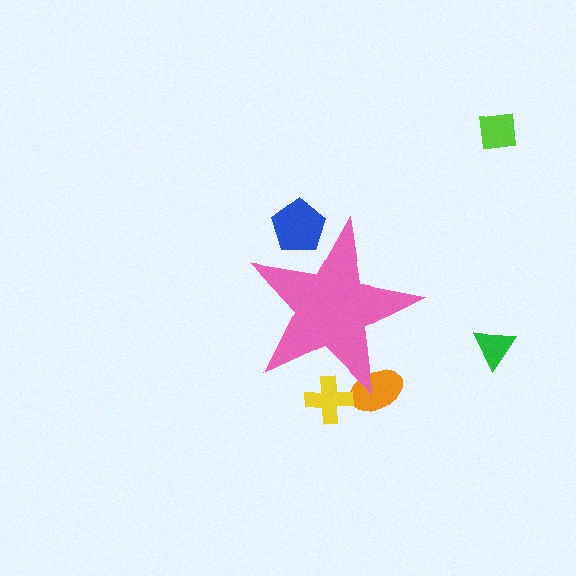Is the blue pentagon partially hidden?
Yes, the blue pentagon is partially hidden behind the pink star.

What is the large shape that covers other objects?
A pink star.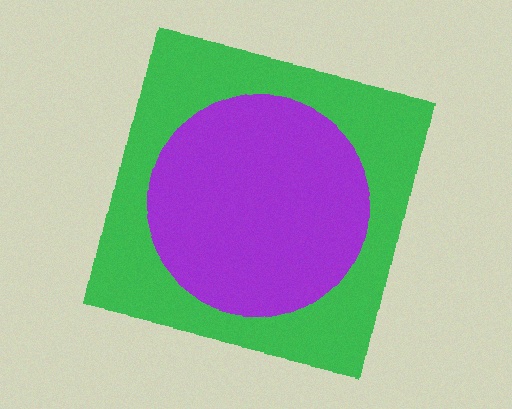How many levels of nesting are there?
2.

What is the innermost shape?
The purple circle.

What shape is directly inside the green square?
The purple circle.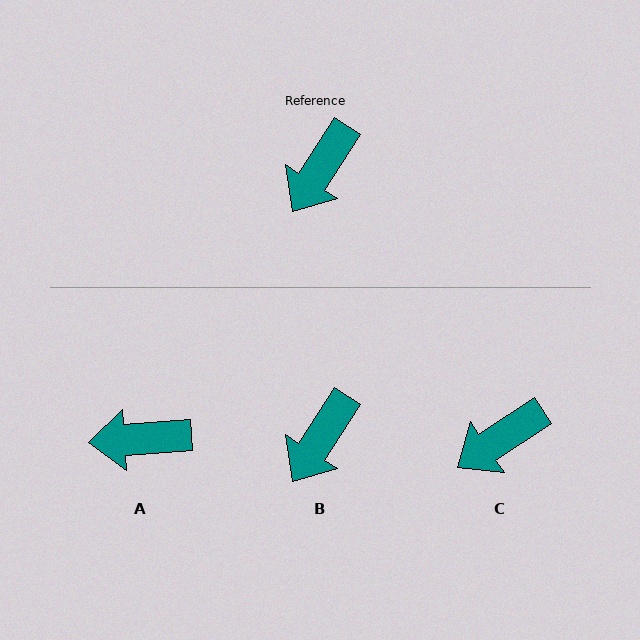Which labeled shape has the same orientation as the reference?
B.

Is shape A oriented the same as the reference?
No, it is off by about 53 degrees.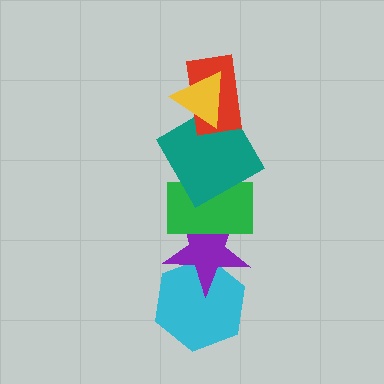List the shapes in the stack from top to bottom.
From top to bottom: the yellow triangle, the red rectangle, the teal square, the green rectangle, the purple star, the cyan hexagon.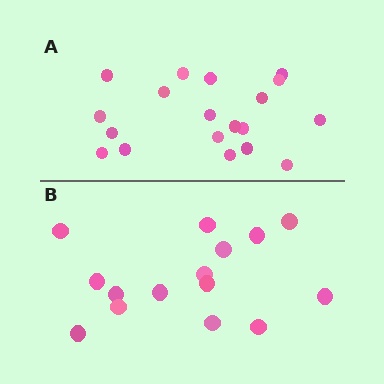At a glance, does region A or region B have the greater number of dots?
Region A (the top region) has more dots.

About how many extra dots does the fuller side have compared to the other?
Region A has about 4 more dots than region B.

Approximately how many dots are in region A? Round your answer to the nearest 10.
About 20 dots. (The exact count is 19, which rounds to 20.)